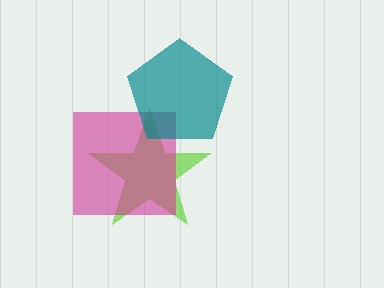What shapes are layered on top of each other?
The layered shapes are: a lime star, a magenta square, a teal pentagon.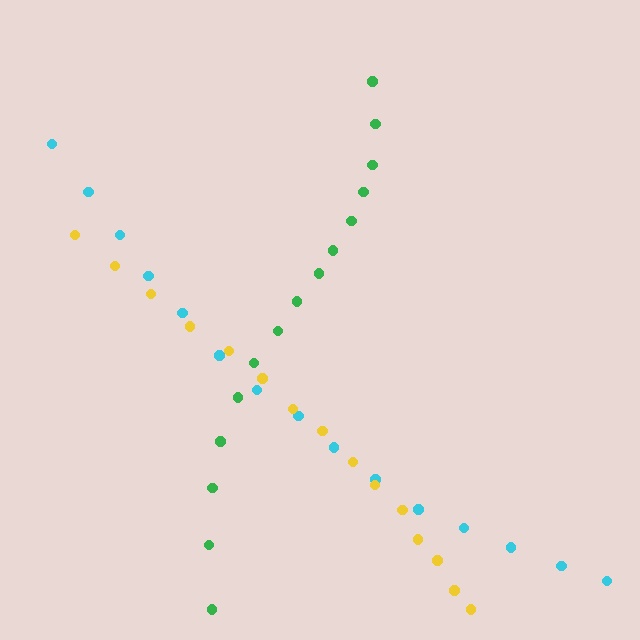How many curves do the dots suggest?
There are 3 distinct paths.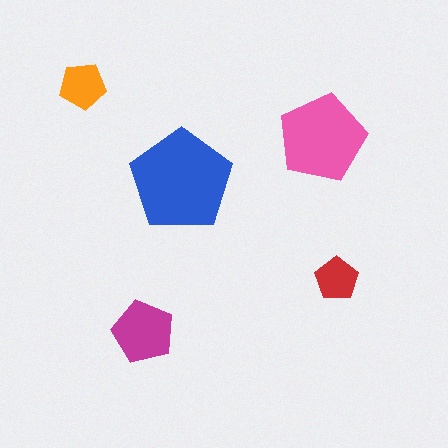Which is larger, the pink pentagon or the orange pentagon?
The pink one.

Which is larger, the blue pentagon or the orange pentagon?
The blue one.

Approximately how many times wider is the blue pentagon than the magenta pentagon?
About 1.5 times wider.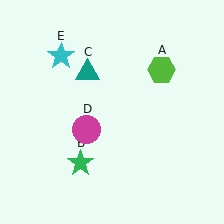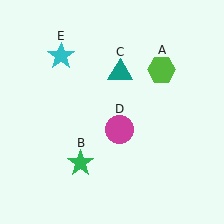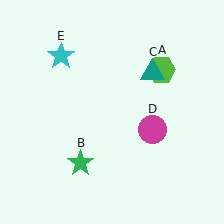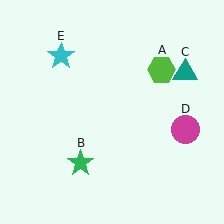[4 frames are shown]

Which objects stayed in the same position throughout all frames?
Lime hexagon (object A) and green star (object B) and cyan star (object E) remained stationary.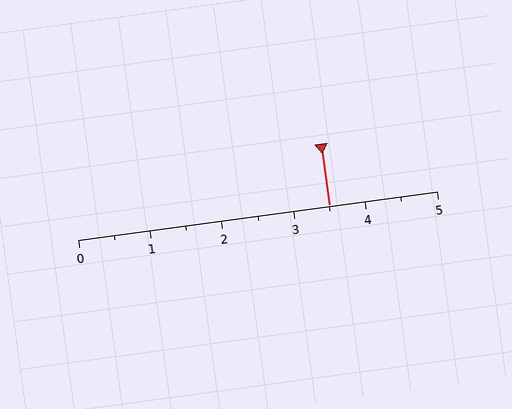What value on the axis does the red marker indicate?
The marker indicates approximately 3.5.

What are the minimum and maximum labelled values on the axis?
The axis runs from 0 to 5.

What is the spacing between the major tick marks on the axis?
The major ticks are spaced 1 apart.